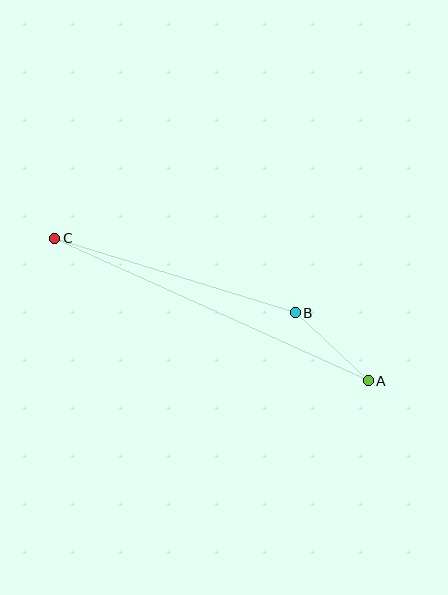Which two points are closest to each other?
Points A and B are closest to each other.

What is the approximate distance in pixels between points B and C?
The distance between B and C is approximately 252 pixels.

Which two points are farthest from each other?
Points A and C are farthest from each other.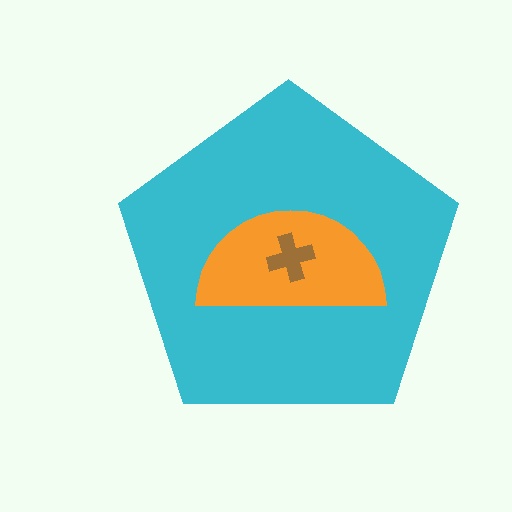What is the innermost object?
The brown cross.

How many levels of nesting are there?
3.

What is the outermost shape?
The cyan pentagon.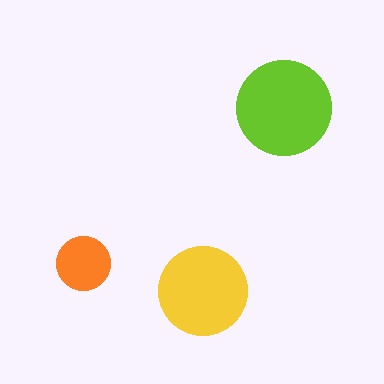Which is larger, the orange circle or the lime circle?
The lime one.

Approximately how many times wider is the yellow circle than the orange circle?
About 1.5 times wider.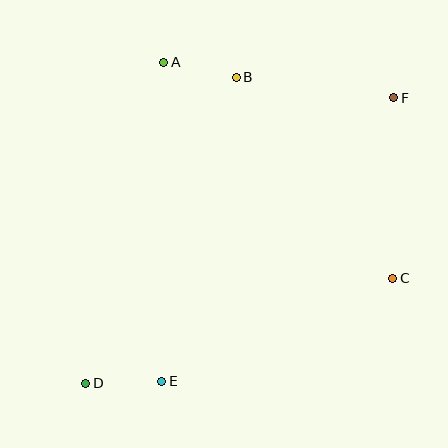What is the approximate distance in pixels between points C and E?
The distance between C and E is approximately 253 pixels.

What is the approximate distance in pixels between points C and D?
The distance between C and D is approximately 324 pixels.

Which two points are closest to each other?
Points A and B are closest to each other.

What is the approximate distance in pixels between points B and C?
The distance between B and C is approximately 255 pixels.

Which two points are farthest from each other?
Points D and F are farthest from each other.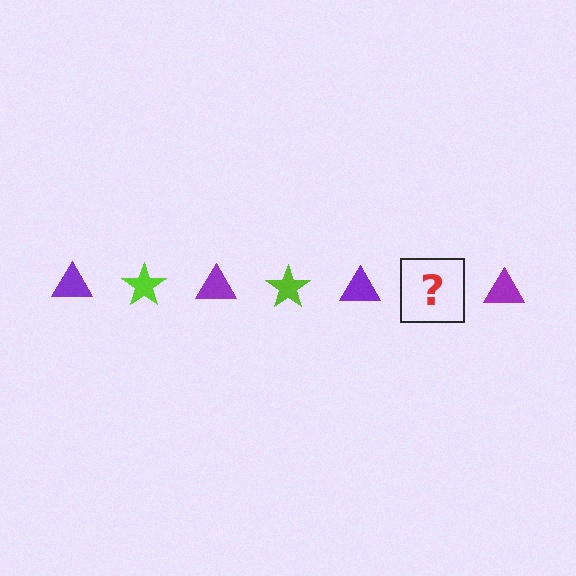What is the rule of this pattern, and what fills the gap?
The rule is that the pattern alternates between purple triangle and lime star. The gap should be filled with a lime star.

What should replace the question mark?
The question mark should be replaced with a lime star.